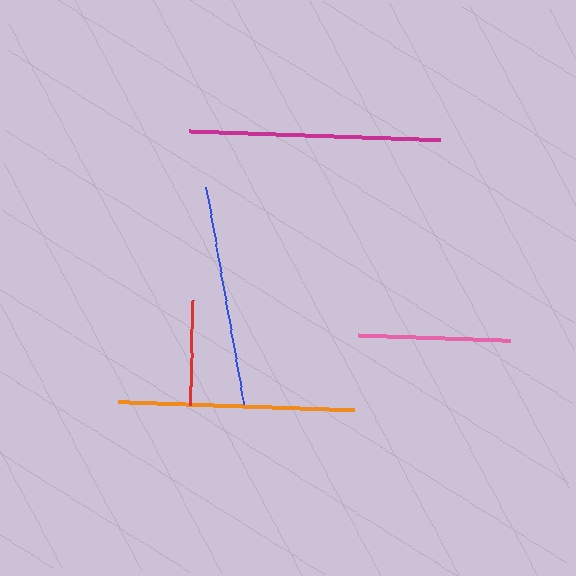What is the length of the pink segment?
The pink segment is approximately 152 pixels long.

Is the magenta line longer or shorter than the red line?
The magenta line is longer than the red line.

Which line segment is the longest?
The magenta line is the longest at approximately 251 pixels.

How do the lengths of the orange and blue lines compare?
The orange and blue lines are approximately the same length.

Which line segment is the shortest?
The red line is the shortest at approximately 105 pixels.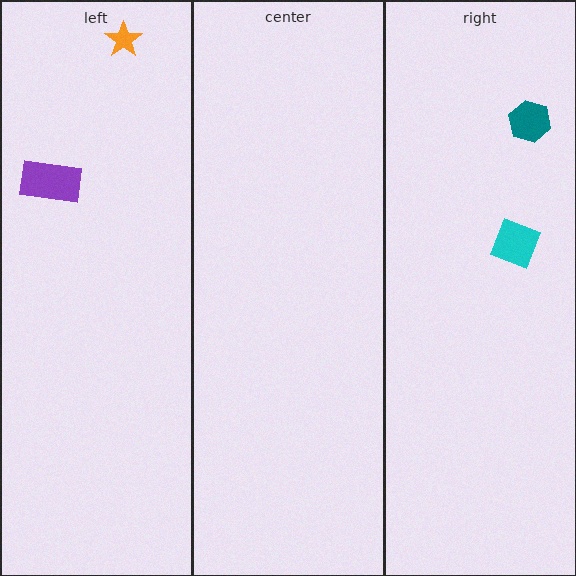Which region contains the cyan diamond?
The right region.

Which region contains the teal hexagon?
The right region.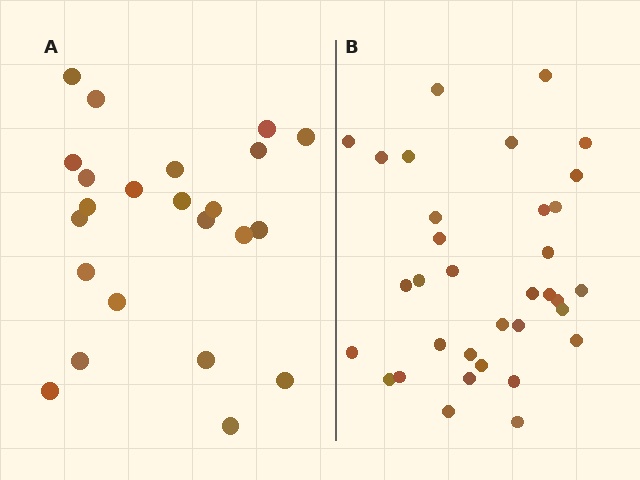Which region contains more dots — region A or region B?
Region B (the right region) has more dots.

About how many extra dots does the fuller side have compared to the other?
Region B has roughly 12 or so more dots than region A.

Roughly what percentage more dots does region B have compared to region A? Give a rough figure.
About 50% more.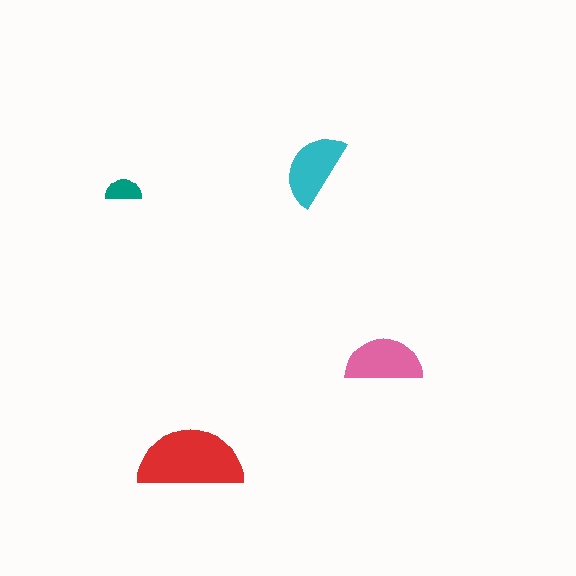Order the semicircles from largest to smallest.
the red one, the pink one, the cyan one, the teal one.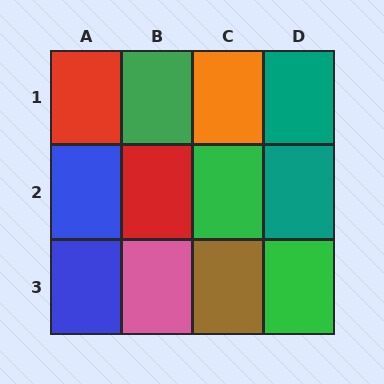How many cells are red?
2 cells are red.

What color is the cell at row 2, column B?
Red.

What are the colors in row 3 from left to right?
Blue, pink, brown, green.